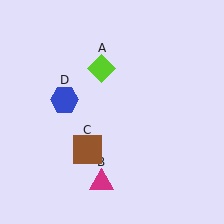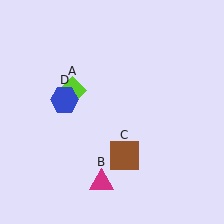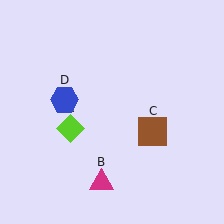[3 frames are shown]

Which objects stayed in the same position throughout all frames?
Magenta triangle (object B) and blue hexagon (object D) remained stationary.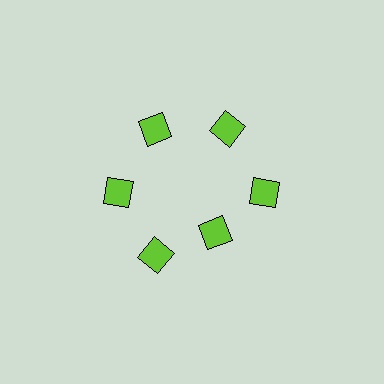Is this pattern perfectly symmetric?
No. The 6 lime diamonds are arranged in a ring, but one element near the 5 o'clock position is pulled inward toward the center, breaking the 6-fold rotational symmetry.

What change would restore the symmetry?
The symmetry would be restored by moving it outward, back onto the ring so that all 6 diamonds sit at equal angles and equal distance from the center.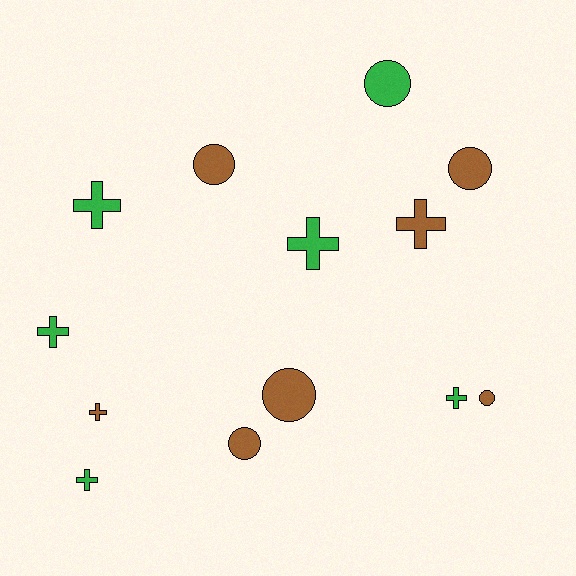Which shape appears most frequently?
Cross, with 7 objects.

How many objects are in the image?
There are 13 objects.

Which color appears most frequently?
Brown, with 7 objects.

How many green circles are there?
There is 1 green circle.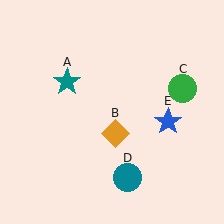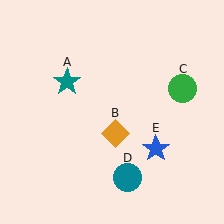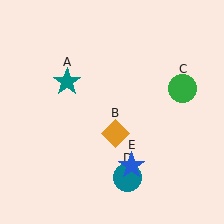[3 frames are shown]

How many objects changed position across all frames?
1 object changed position: blue star (object E).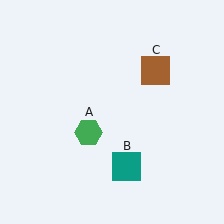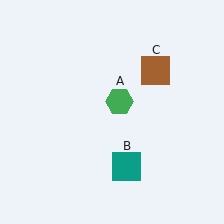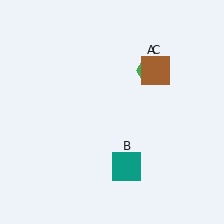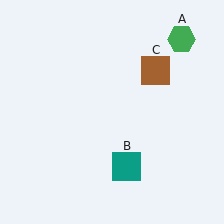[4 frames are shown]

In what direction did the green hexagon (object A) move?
The green hexagon (object A) moved up and to the right.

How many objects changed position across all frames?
1 object changed position: green hexagon (object A).